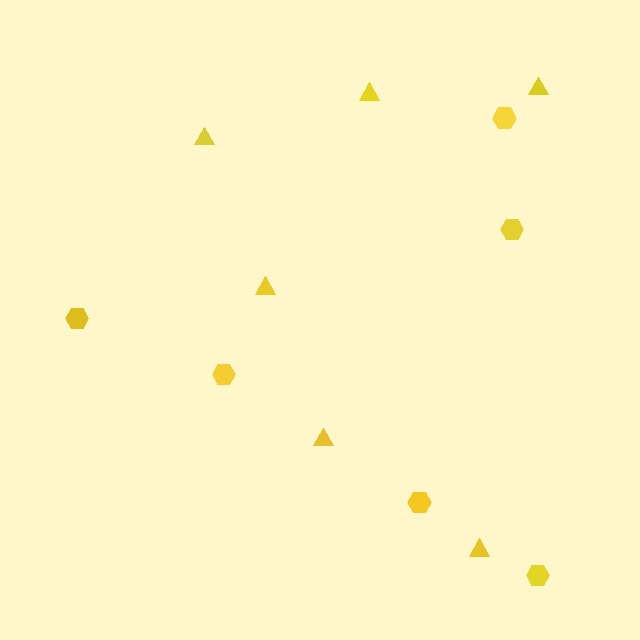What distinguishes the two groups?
There are 2 groups: one group of hexagons (6) and one group of triangles (6).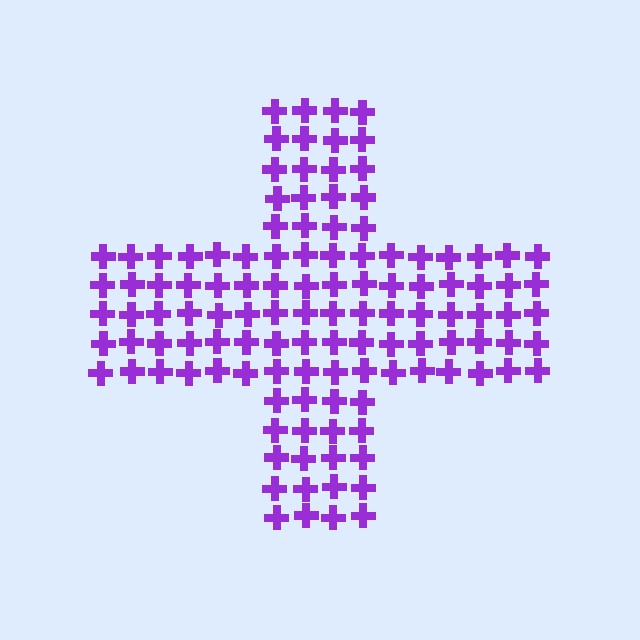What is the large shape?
The large shape is a cross.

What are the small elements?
The small elements are crosses.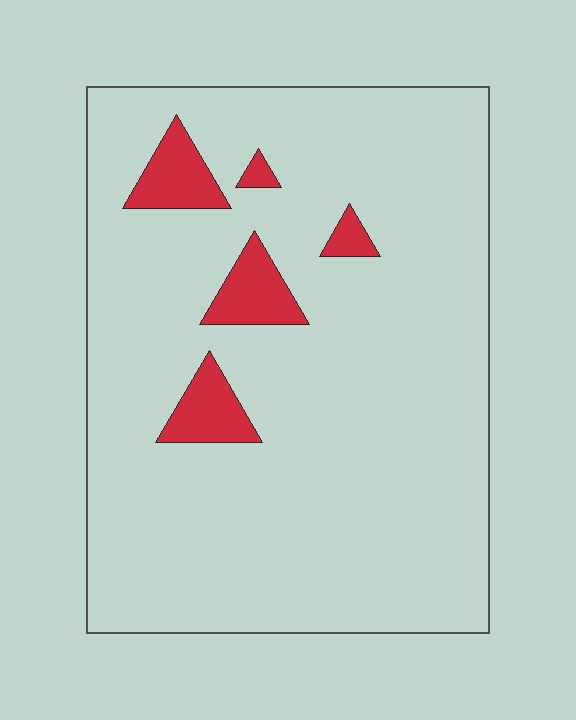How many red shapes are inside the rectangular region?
5.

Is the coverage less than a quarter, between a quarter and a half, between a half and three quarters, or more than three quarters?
Less than a quarter.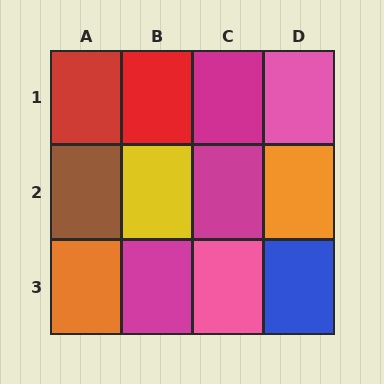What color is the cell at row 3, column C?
Pink.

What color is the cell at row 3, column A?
Orange.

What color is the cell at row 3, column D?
Blue.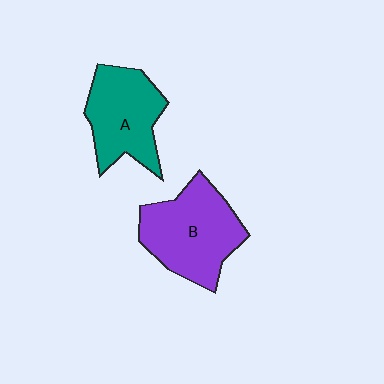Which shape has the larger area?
Shape B (purple).